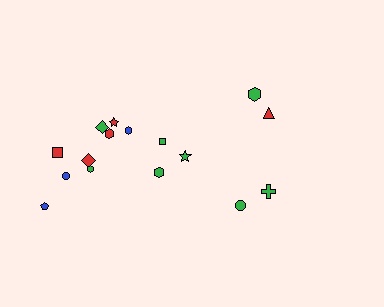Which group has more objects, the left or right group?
The left group.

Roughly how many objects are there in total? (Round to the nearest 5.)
Roughly 15 objects in total.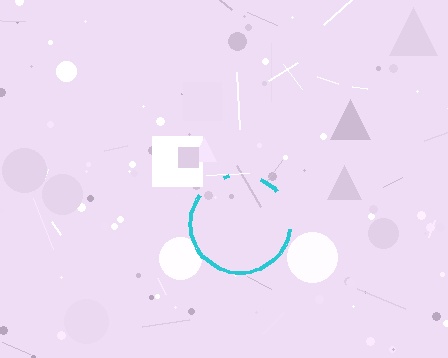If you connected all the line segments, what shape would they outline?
They would outline a circle.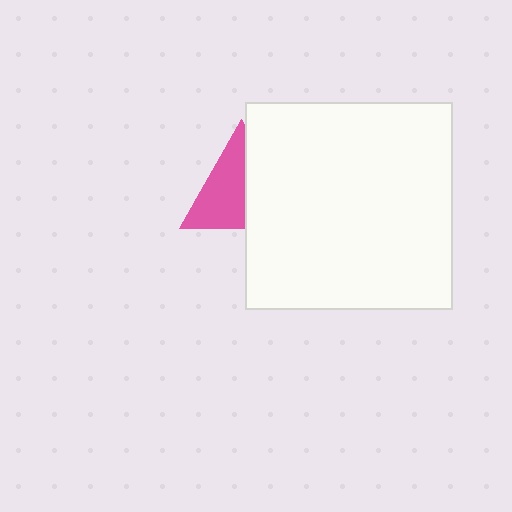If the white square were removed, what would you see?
You would see the complete pink triangle.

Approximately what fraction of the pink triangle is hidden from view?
Roughly 44% of the pink triangle is hidden behind the white square.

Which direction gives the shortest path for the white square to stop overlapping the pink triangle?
Moving right gives the shortest separation.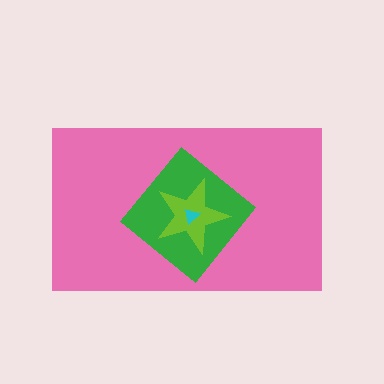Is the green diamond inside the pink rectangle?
Yes.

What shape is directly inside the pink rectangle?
The green diamond.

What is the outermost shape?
The pink rectangle.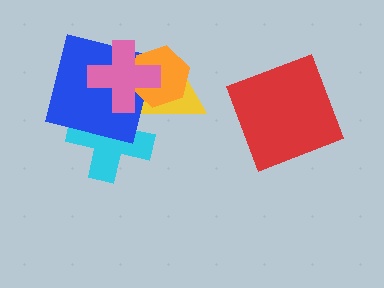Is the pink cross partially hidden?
No, no other shape covers it.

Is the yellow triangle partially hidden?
Yes, it is partially covered by another shape.